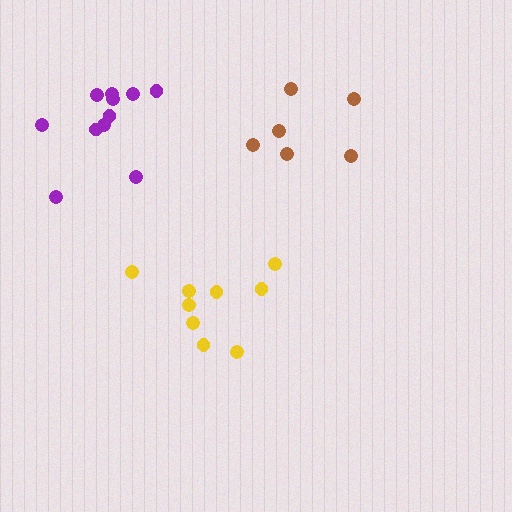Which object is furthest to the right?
The brown cluster is rightmost.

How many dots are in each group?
Group 1: 9 dots, Group 2: 6 dots, Group 3: 11 dots (26 total).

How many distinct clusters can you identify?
There are 3 distinct clusters.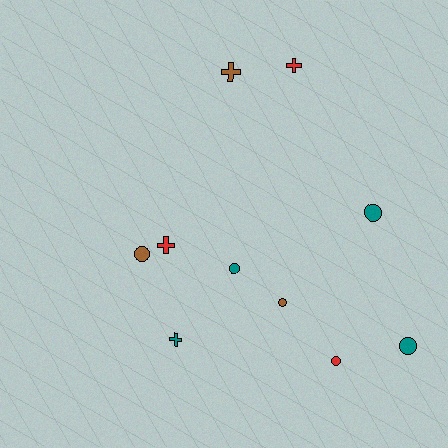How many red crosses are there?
There are 2 red crosses.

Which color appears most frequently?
Teal, with 4 objects.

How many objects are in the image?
There are 10 objects.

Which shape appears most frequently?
Circle, with 6 objects.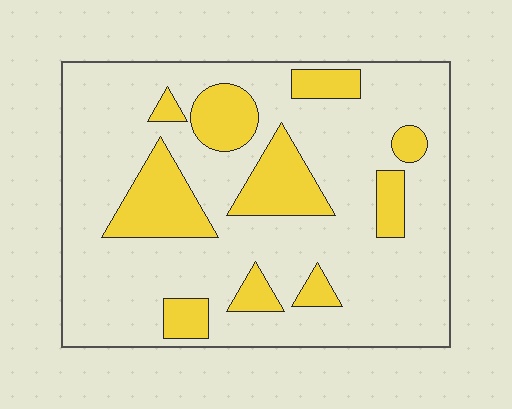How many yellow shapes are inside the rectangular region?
10.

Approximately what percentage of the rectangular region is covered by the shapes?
Approximately 25%.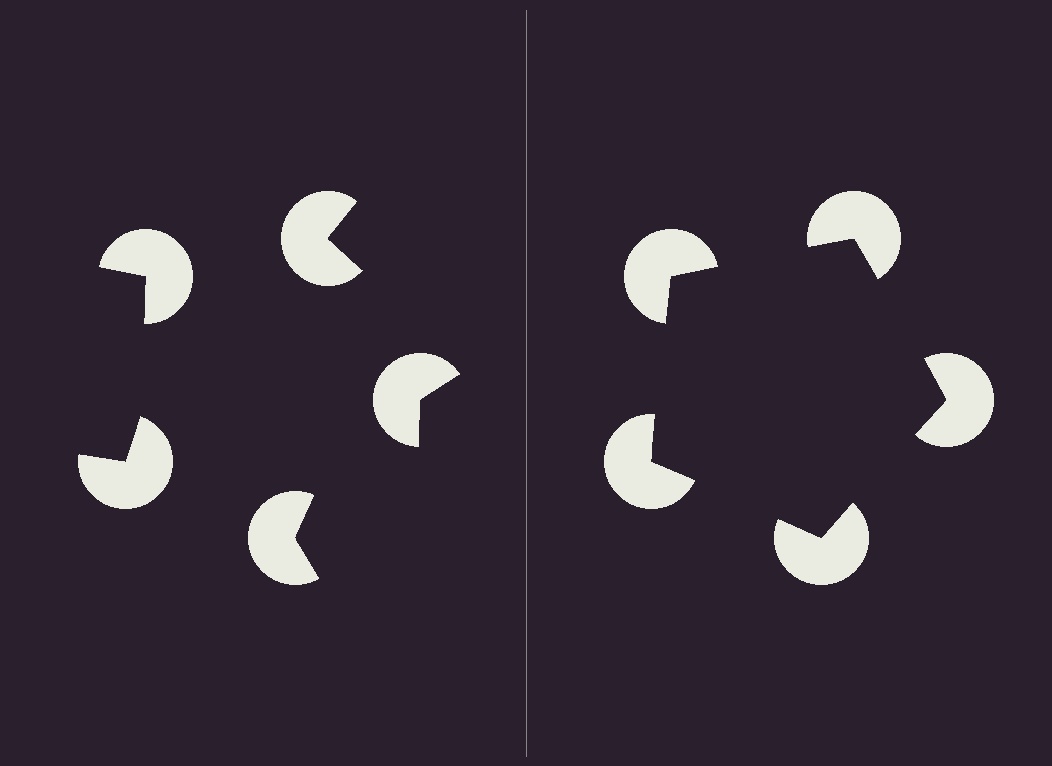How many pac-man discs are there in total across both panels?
10 — 5 on each side.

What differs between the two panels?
The pac-man discs are positioned identically on both sides; only the wedge orientations differ. On the right they align to a pentagon; on the left they are misaligned.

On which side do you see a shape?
An illusory pentagon appears on the right side. On the left side the wedge cuts are rotated, so no coherent shape forms.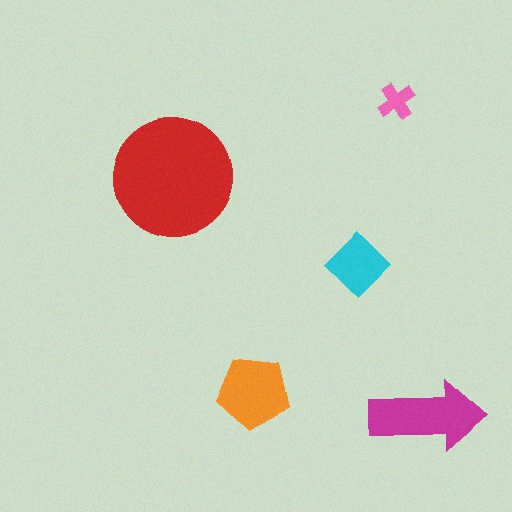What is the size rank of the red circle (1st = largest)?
1st.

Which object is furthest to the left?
The red circle is leftmost.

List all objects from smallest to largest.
The pink cross, the cyan diamond, the orange pentagon, the magenta arrow, the red circle.